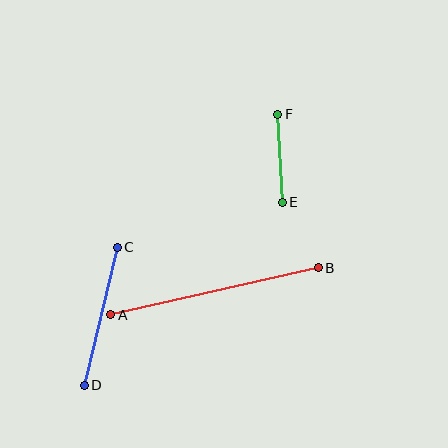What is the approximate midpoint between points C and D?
The midpoint is at approximately (101, 316) pixels.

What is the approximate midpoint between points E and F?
The midpoint is at approximately (280, 158) pixels.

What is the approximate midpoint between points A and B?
The midpoint is at approximately (215, 291) pixels.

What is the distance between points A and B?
The distance is approximately 213 pixels.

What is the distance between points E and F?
The distance is approximately 88 pixels.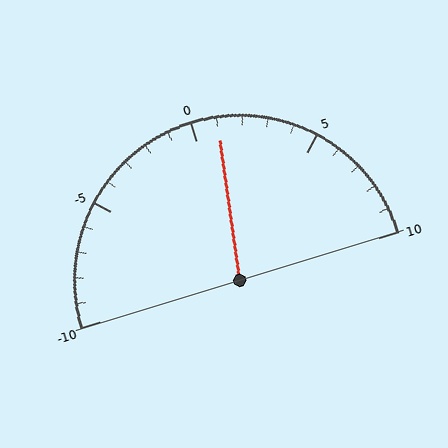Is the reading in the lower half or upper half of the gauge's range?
The reading is in the upper half of the range (-10 to 10).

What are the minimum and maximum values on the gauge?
The gauge ranges from -10 to 10.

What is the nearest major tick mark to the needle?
The nearest major tick mark is 0.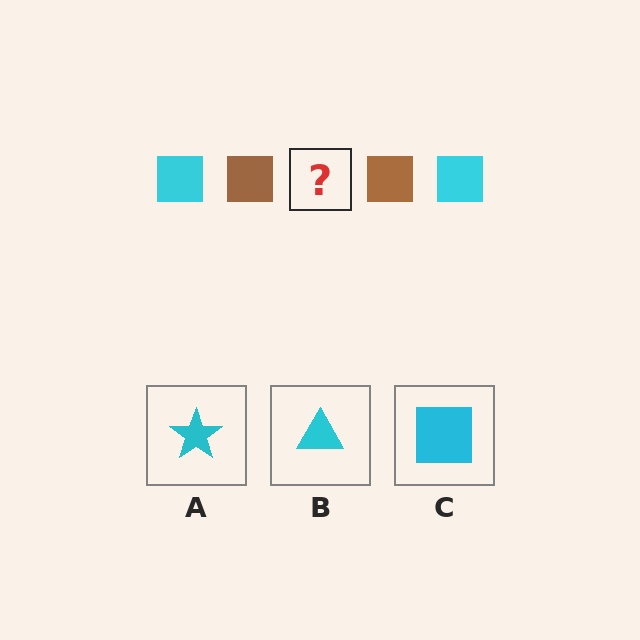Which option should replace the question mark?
Option C.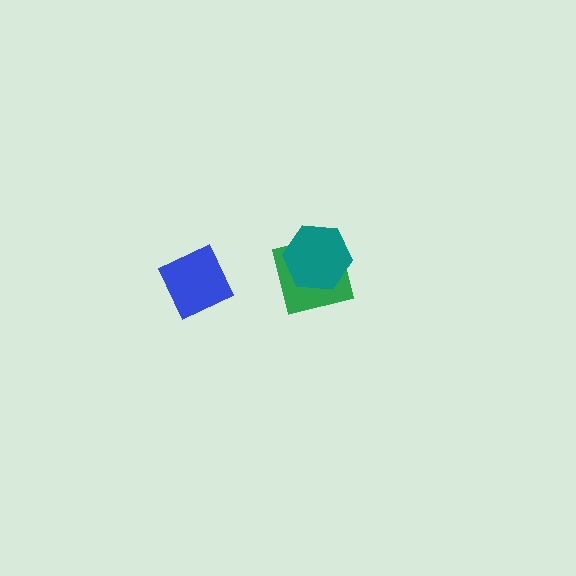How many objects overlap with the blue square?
0 objects overlap with the blue square.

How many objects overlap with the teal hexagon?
1 object overlaps with the teal hexagon.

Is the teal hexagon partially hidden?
No, no other shape covers it.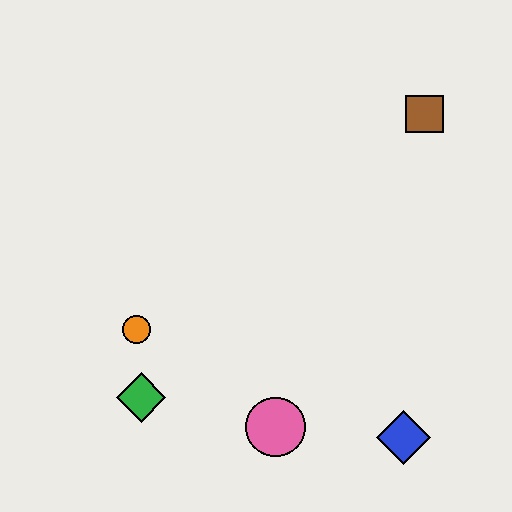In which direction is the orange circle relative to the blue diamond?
The orange circle is to the left of the blue diamond.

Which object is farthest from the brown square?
The green diamond is farthest from the brown square.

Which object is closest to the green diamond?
The orange circle is closest to the green diamond.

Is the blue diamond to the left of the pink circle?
No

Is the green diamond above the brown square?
No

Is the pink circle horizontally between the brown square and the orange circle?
Yes